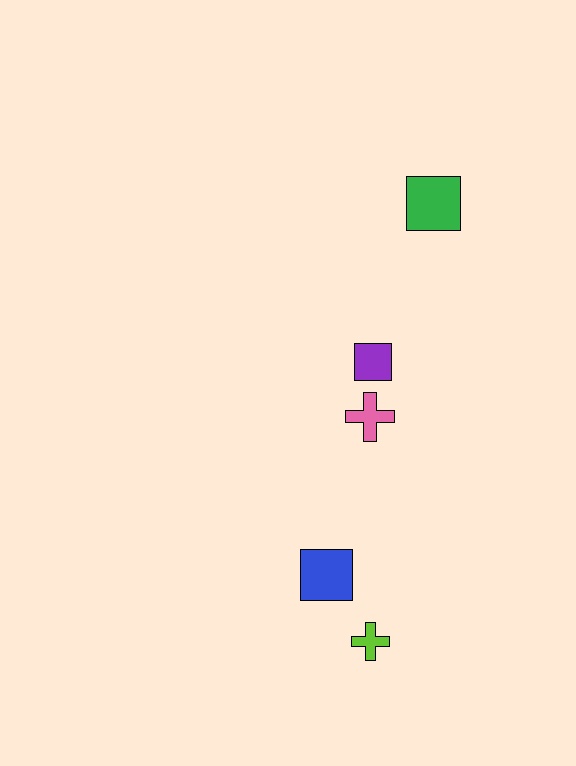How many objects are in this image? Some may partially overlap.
There are 5 objects.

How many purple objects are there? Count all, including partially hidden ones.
There is 1 purple object.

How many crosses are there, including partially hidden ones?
There are 2 crosses.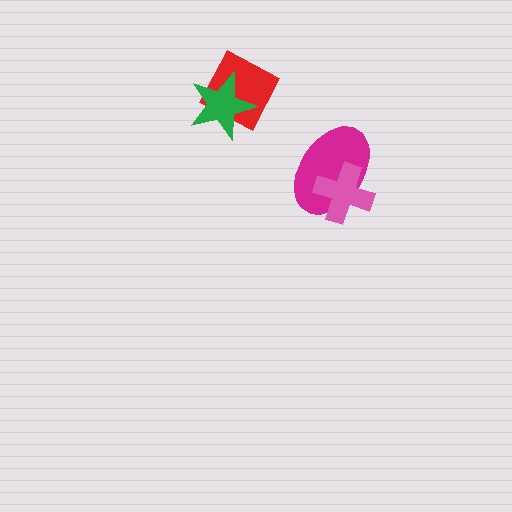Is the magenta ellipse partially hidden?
Yes, it is partially covered by another shape.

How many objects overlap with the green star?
1 object overlaps with the green star.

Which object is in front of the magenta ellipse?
The pink cross is in front of the magenta ellipse.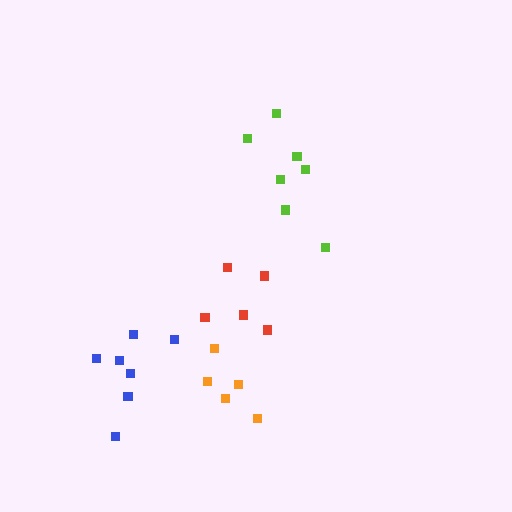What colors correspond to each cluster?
The clusters are colored: red, lime, blue, orange.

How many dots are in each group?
Group 1: 5 dots, Group 2: 7 dots, Group 3: 7 dots, Group 4: 5 dots (24 total).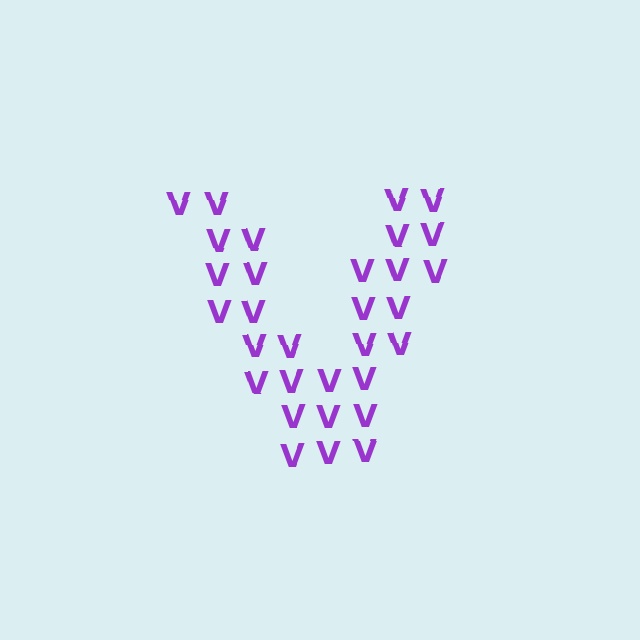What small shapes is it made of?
It is made of small letter V's.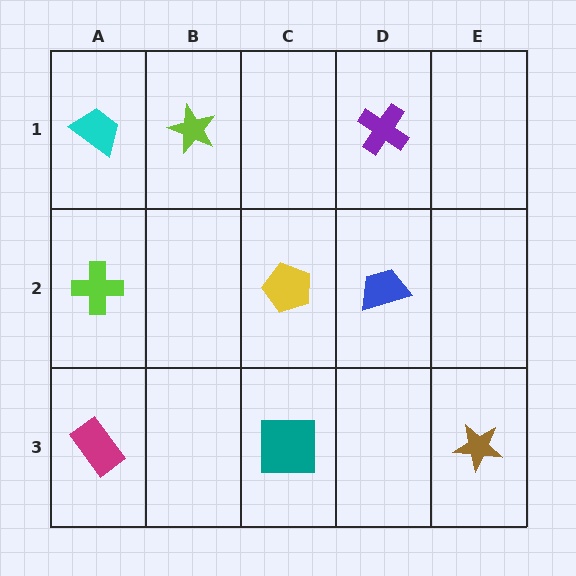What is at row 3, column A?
A magenta rectangle.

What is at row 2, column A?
A lime cross.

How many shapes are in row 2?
3 shapes.